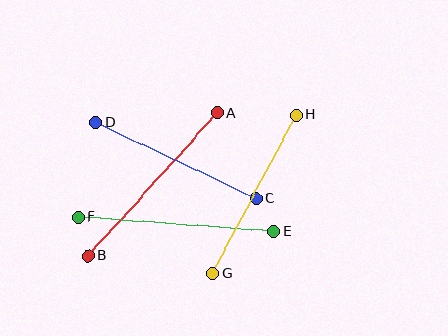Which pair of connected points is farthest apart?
Points E and F are farthest apart.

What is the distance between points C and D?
The distance is approximately 177 pixels.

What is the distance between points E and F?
The distance is approximately 196 pixels.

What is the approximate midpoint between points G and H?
The midpoint is at approximately (254, 194) pixels.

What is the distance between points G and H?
The distance is approximately 180 pixels.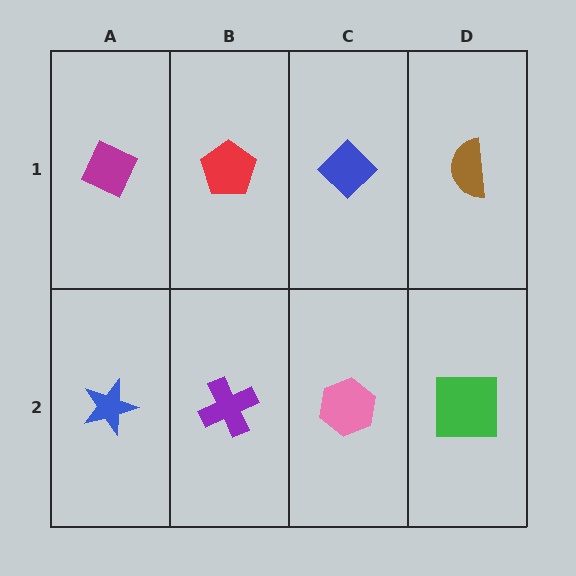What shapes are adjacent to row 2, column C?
A blue diamond (row 1, column C), a purple cross (row 2, column B), a green square (row 2, column D).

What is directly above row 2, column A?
A magenta diamond.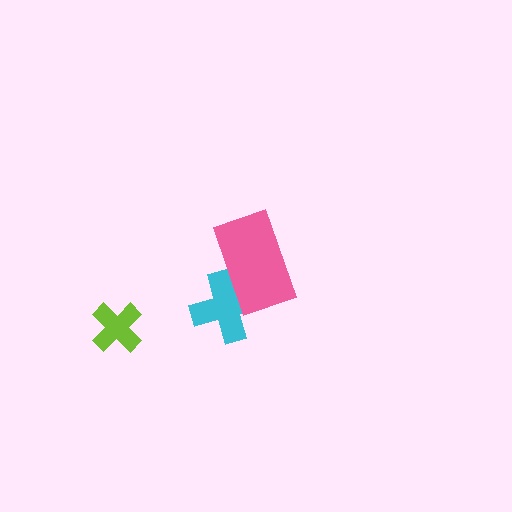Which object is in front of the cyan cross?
The pink rectangle is in front of the cyan cross.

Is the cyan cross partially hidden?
Yes, it is partially covered by another shape.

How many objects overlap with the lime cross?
0 objects overlap with the lime cross.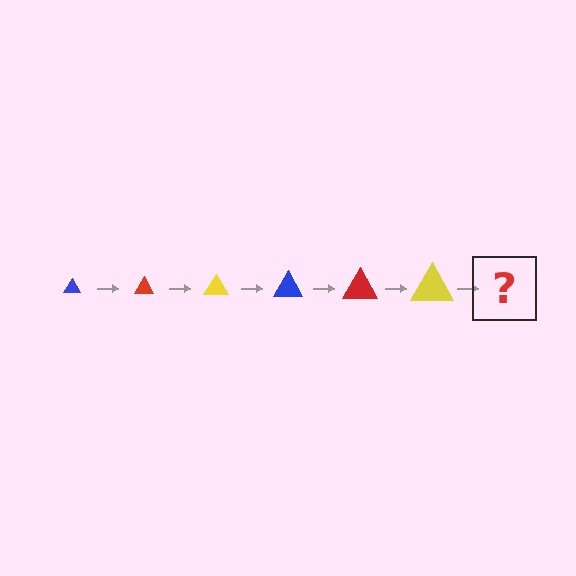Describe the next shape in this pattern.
It should be a blue triangle, larger than the previous one.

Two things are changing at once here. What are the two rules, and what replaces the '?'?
The two rules are that the triangle grows larger each step and the color cycles through blue, red, and yellow. The '?' should be a blue triangle, larger than the previous one.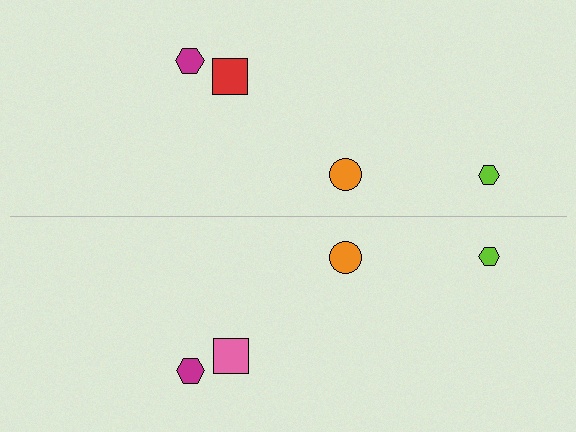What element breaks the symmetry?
The pink square on the bottom side breaks the symmetry — its mirror counterpart is red.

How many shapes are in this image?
There are 8 shapes in this image.